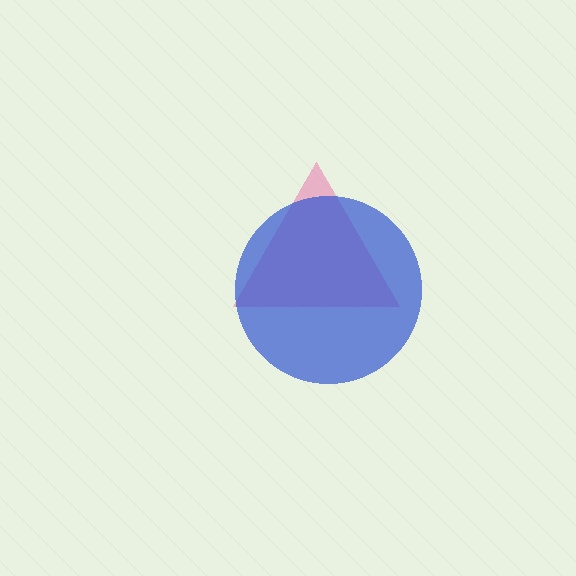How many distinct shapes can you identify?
There are 2 distinct shapes: a pink triangle, a blue circle.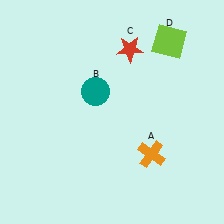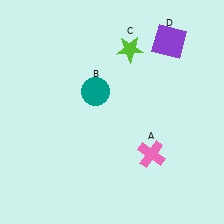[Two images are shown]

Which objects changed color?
A changed from orange to pink. C changed from red to lime. D changed from lime to purple.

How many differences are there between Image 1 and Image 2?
There are 3 differences between the two images.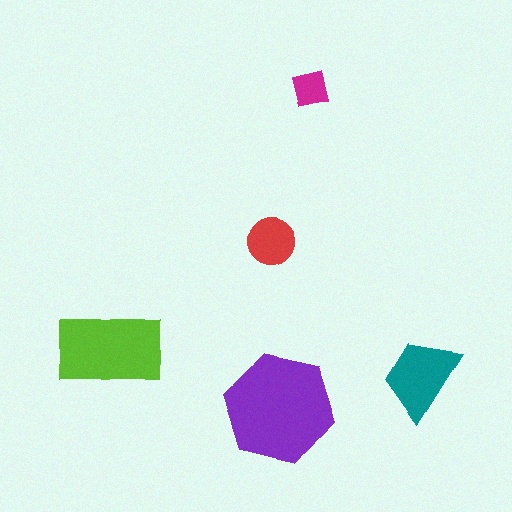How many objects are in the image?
There are 5 objects in the image.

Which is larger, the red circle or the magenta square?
The red circle.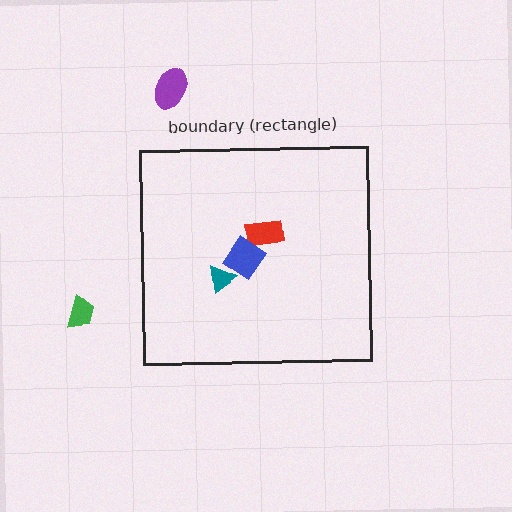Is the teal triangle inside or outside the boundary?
Inside.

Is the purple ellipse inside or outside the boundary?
Outside.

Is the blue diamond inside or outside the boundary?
Inside.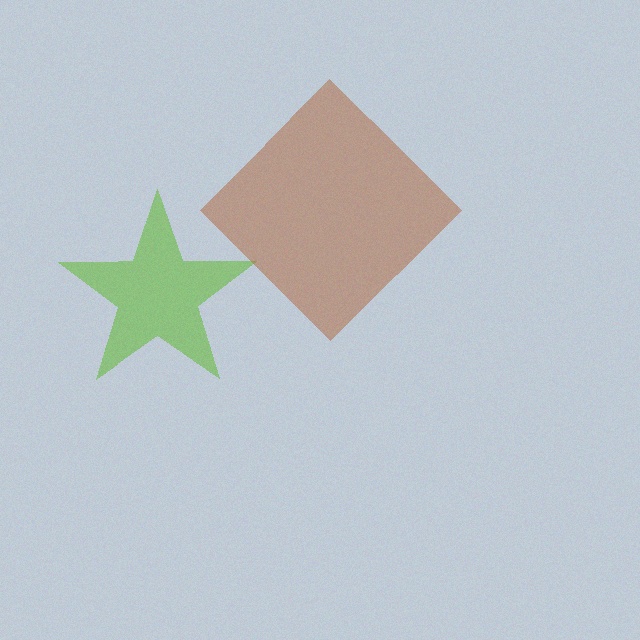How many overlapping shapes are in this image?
There are 2 overlapping shapes in the image.